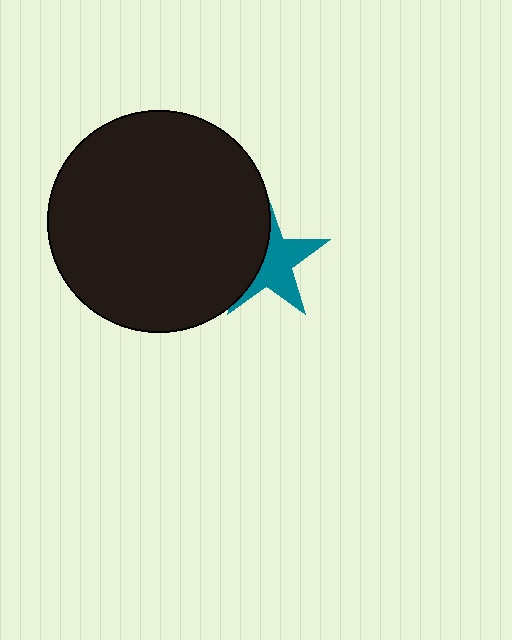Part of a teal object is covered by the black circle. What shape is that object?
It is a star.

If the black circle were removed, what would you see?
You would see the complete teal star.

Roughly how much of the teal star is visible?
About half of it is visible (roughly 56%).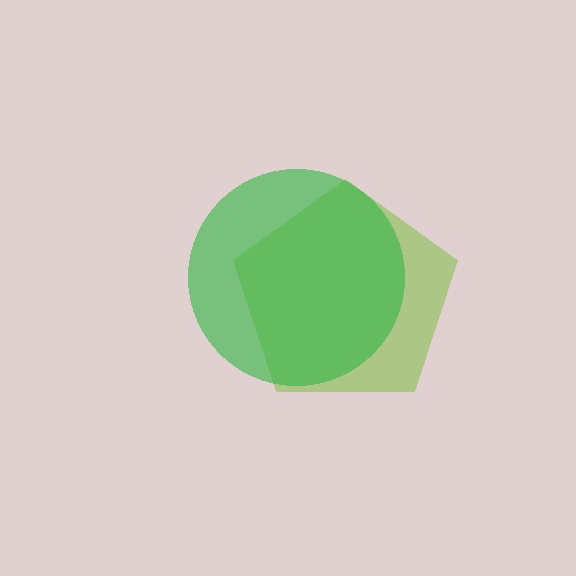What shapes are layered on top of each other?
The layered shapes are: a lime pentagon, a green circle.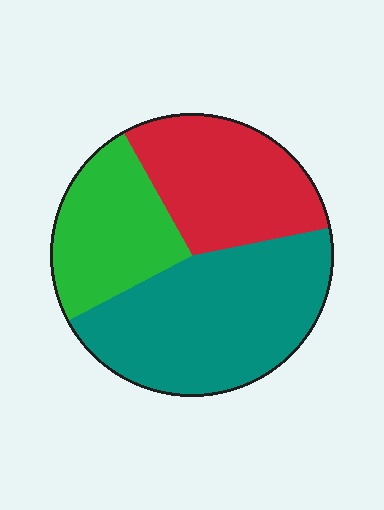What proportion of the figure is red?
Red covers roughly 30% of the figure.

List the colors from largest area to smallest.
From largest to smallest: teal, red, green.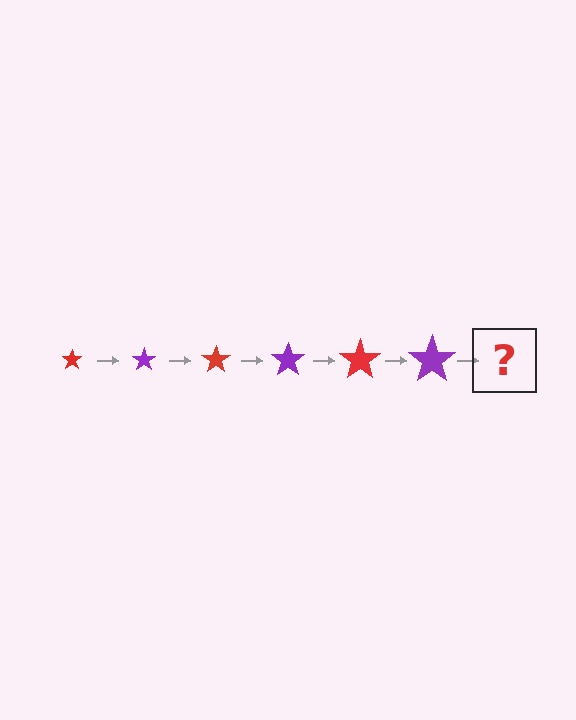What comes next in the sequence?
The next element should be a red star, larger than the previous one.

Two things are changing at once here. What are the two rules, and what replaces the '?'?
The two rules are that the star grows larger each step and the color cycles through red and purple. The '?' should be a red star, larger than the previous one.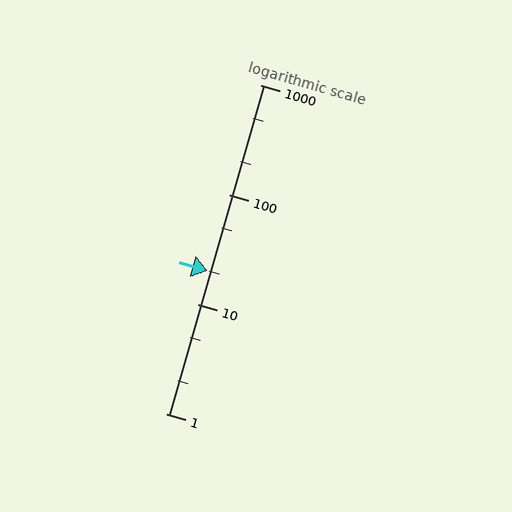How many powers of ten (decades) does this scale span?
The scale spans 3 decades, from 1 to 1000.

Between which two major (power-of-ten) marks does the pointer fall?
The pointer is between 10 and 100.